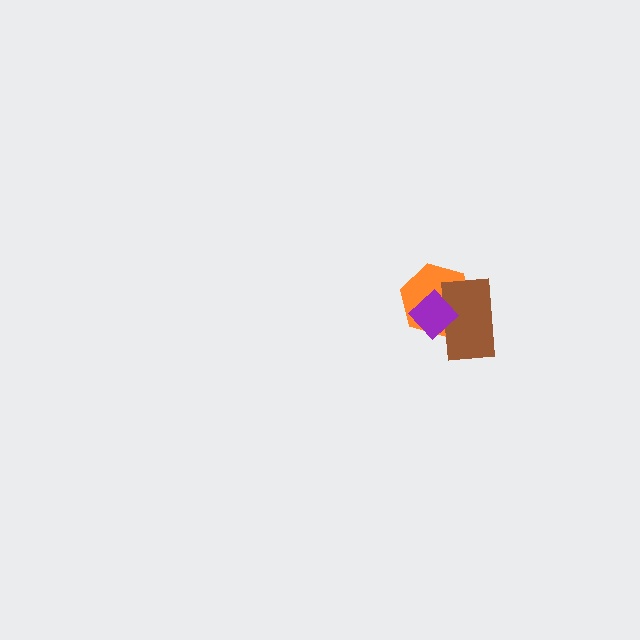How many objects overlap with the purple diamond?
2 objects overlap with the purple diamond.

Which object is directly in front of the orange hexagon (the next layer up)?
The brown rectangle is directly in front of the orange hexagon.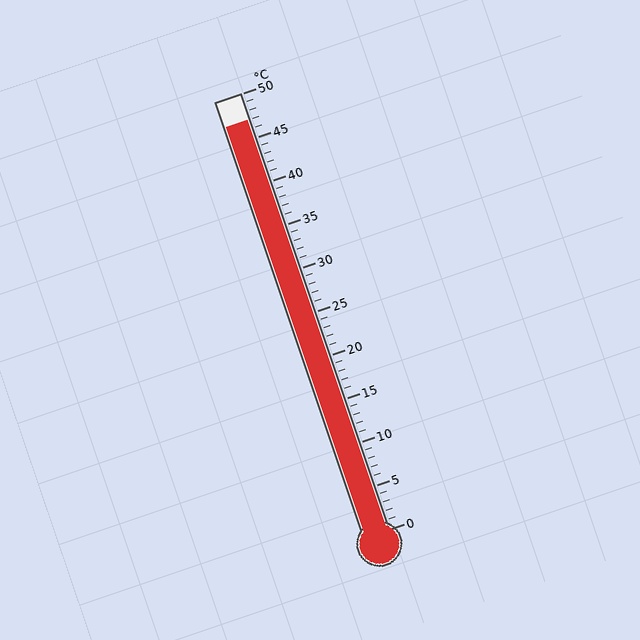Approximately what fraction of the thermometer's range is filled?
The thermometer is filled to approximately 95% of its range.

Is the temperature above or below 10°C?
The temperature is above 10°C.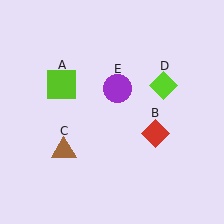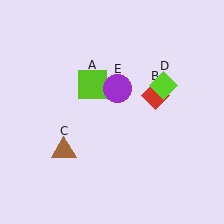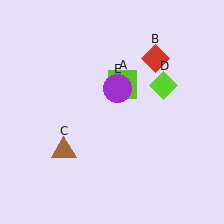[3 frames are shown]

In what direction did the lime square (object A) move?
The lime square (object A) moved right.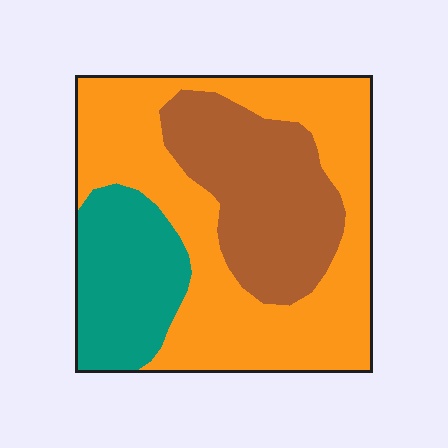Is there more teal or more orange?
Orange.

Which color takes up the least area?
Teal, at roughly 20%.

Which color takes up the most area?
Orange, at roughly 55%.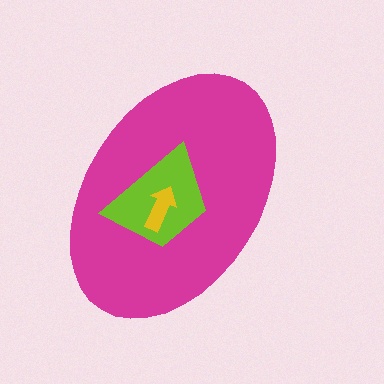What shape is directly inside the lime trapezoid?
The yellow arrow.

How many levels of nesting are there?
3.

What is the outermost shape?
The magenta ellipse.